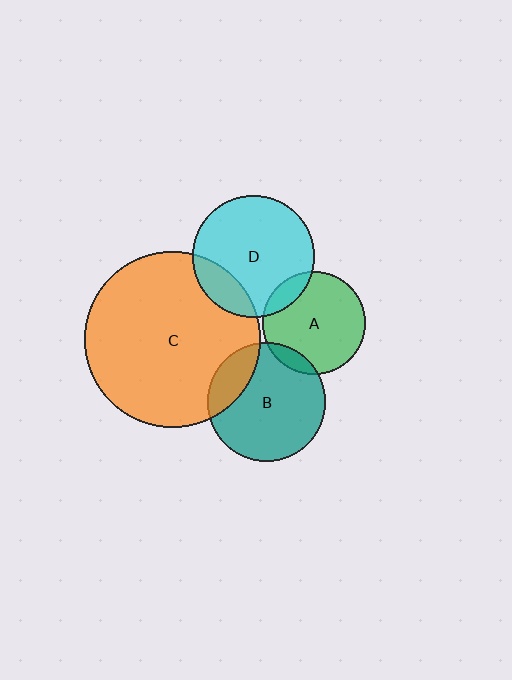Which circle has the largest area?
Circle C (orange).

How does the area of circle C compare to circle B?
Approximately 2.2 times.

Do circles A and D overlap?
Yes.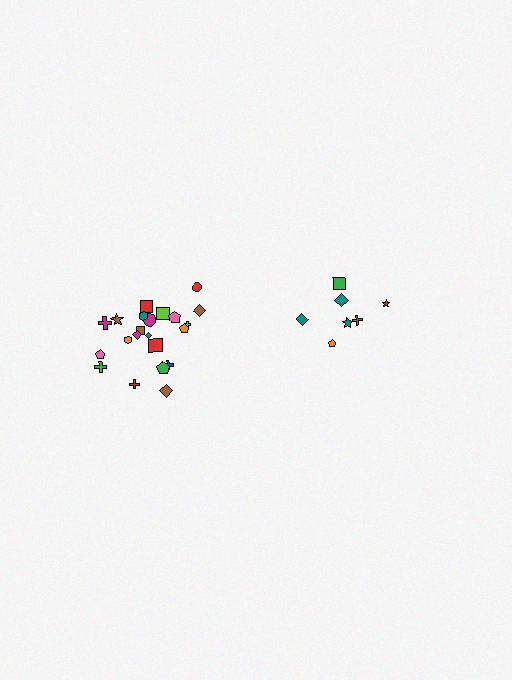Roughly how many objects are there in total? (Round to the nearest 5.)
Roughly 30 objects in total.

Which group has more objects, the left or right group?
The left group.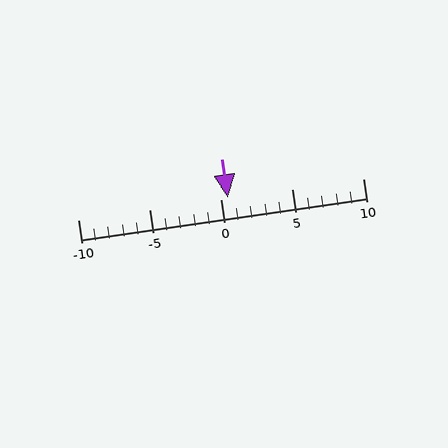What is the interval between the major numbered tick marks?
The major tick marks are spaced 5 units apart.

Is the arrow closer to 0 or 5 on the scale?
The arrow is closer to 0.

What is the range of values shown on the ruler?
The ruler shows values from -10 to 10.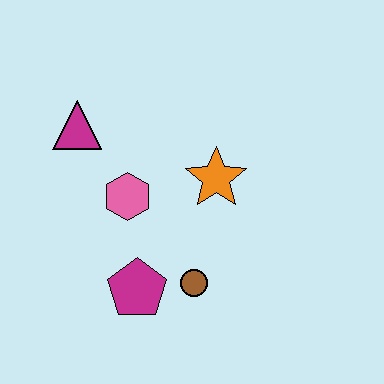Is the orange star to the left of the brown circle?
No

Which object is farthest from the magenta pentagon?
The magenta triangle is farthest from the magenta pentagon.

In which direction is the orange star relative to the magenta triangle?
The orange star is to the right of the magenta triangle.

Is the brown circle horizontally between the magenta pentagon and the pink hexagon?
No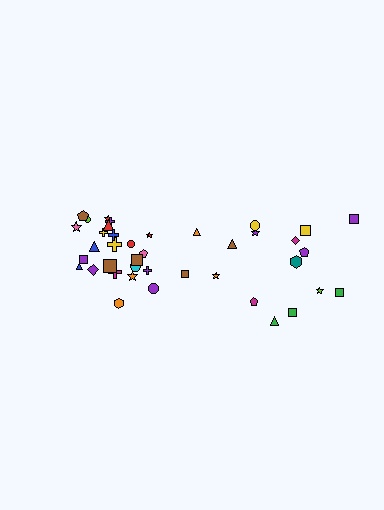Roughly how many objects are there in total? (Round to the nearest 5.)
Roughly 40 objects in total.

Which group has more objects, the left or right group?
The left group.